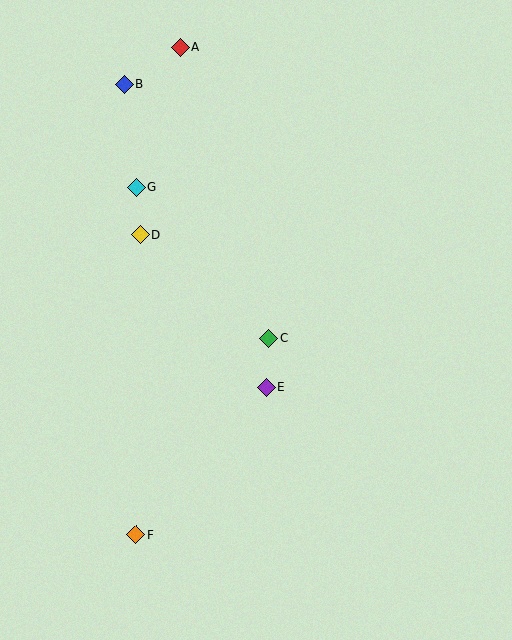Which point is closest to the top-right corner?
Point A is closest to the top-right corner.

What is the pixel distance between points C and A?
The distance between C and A is 305 pixels.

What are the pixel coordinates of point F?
Point F is at (136, 534).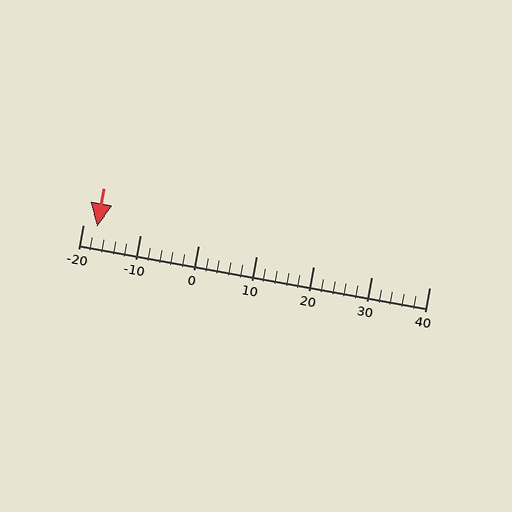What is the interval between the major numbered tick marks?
The major tick marks are spaced 10 units apart.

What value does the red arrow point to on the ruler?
The red arrow points to approximately -18.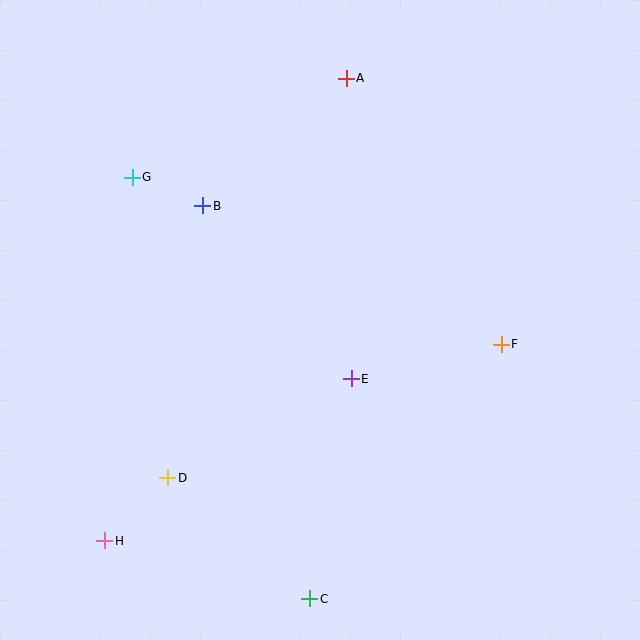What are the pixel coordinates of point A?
Point A is at (346, 78).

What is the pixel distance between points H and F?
The distance between H and F is 443 pixels.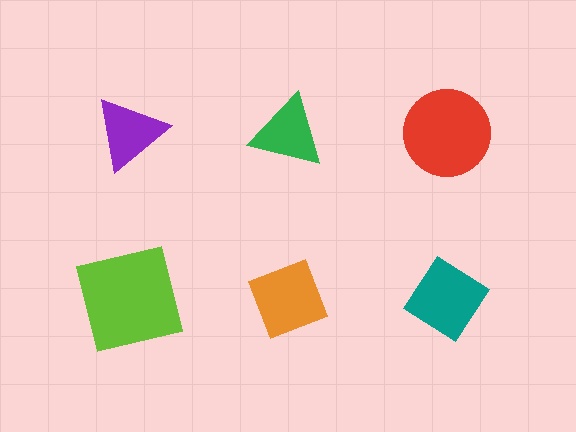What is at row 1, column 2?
A green triangle.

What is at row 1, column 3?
A red circle.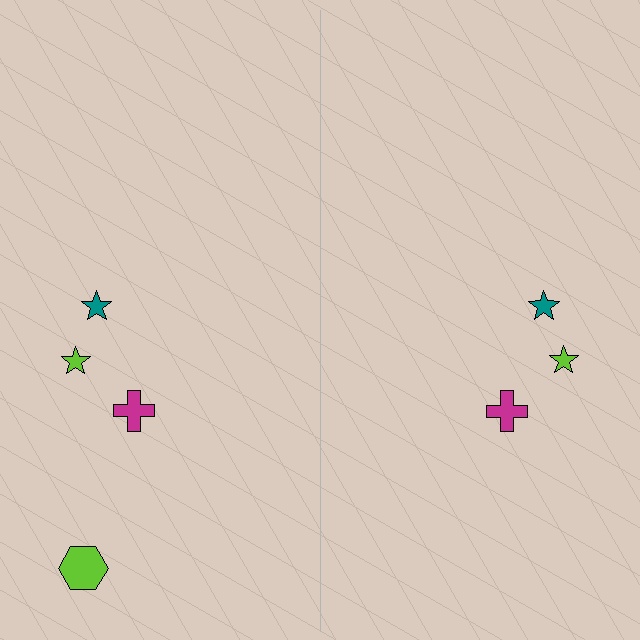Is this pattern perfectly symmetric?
No, the pattern is not perfectly symmetric. A lime hexagon is missing from the right side.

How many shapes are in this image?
There are 7 shapes in this image.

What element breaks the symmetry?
A lime hexagon is missing from the right side.